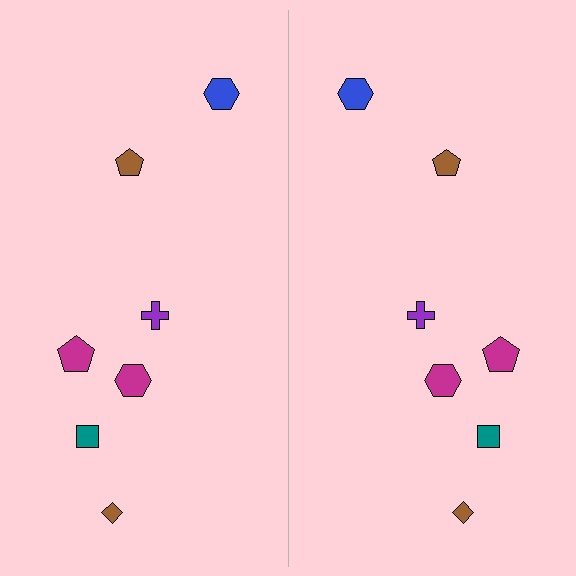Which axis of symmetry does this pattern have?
The pattern has a vertical axis of symmetry running through the center of the image.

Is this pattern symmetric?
Yes, this pattern has bilateral (reflection) symmetry.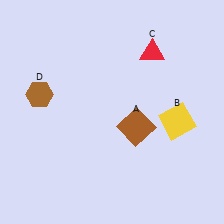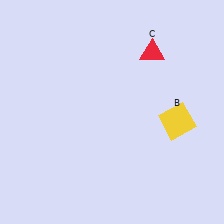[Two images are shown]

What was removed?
The brown hexagon (D), the brown square (A) were removed in Image 2.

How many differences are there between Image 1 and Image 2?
There are 2 differences between the two images.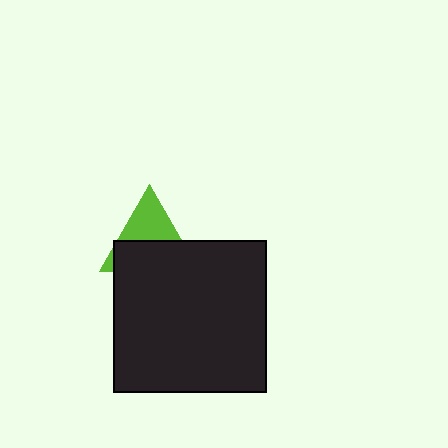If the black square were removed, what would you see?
You would see the complete lime triangle.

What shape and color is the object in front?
The object in front is a black square.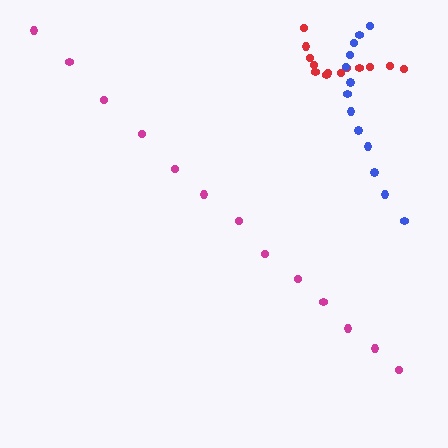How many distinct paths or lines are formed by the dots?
There are 3 distinct paths.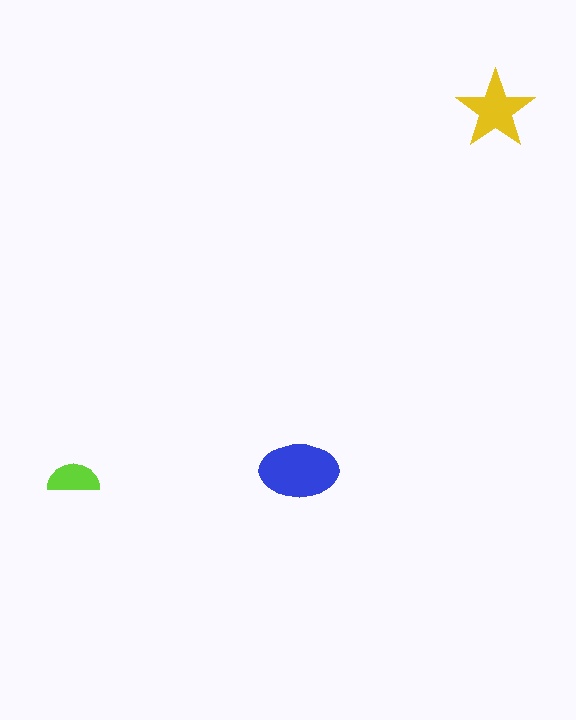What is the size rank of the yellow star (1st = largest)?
2nd.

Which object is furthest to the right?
The yellow star is rightmost.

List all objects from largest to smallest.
The blue ellipse, the yellow star, the lime semicircle.